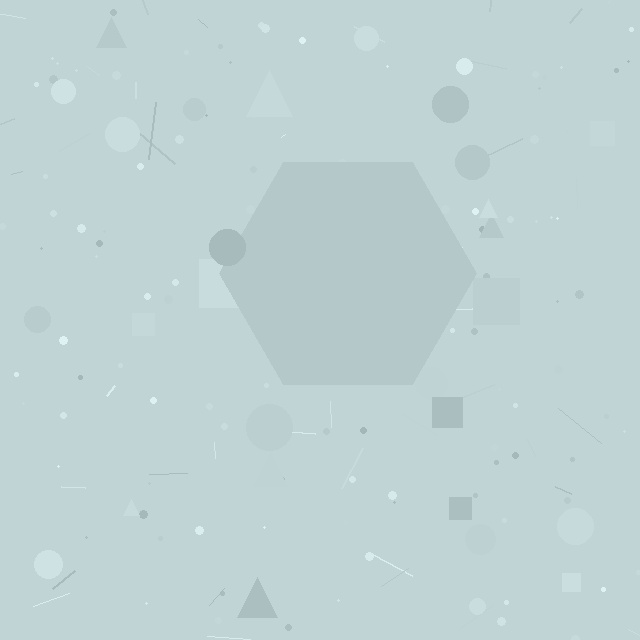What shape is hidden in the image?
A hexagon is hidden in the image.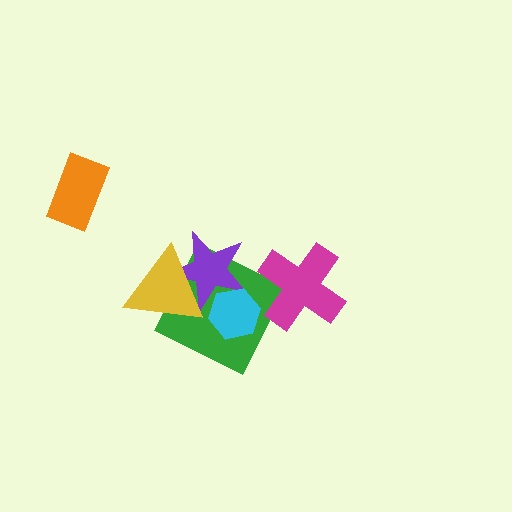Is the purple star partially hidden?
Yes, it is partially covered by another shape.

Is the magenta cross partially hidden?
No, no other shape covers it.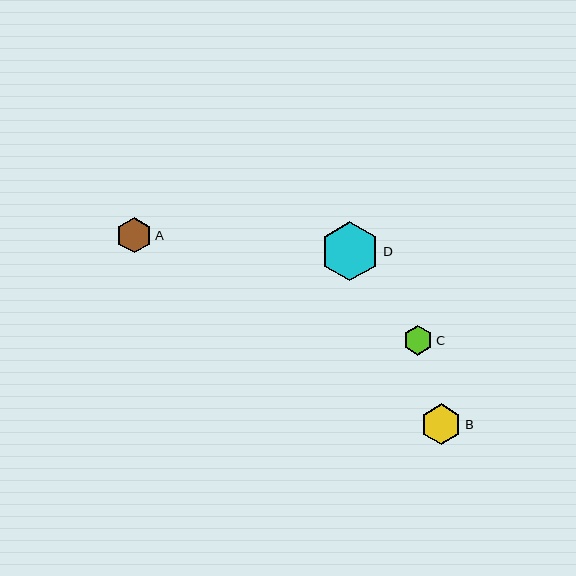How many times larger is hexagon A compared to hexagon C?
Hexagon A is approximately 1.2 times the size of hexagon C.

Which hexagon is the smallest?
Hexagon C is the smallest with a size of approximately 30 pixels.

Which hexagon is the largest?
Hexagon D is the largest with a size of approximately 59 pixels.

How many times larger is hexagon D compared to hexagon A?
Hexagon D is approximately 1.7 times the size of hexagon A.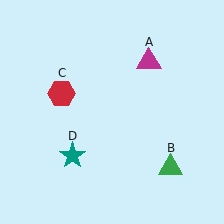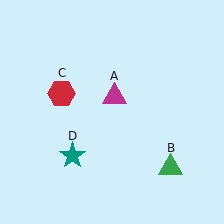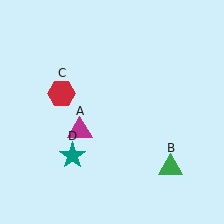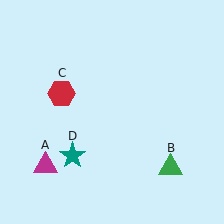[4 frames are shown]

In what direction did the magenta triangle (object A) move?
The magenta triangle (object A) moved down and to the left.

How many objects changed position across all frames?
1 object changed position: magenta triangle (object A).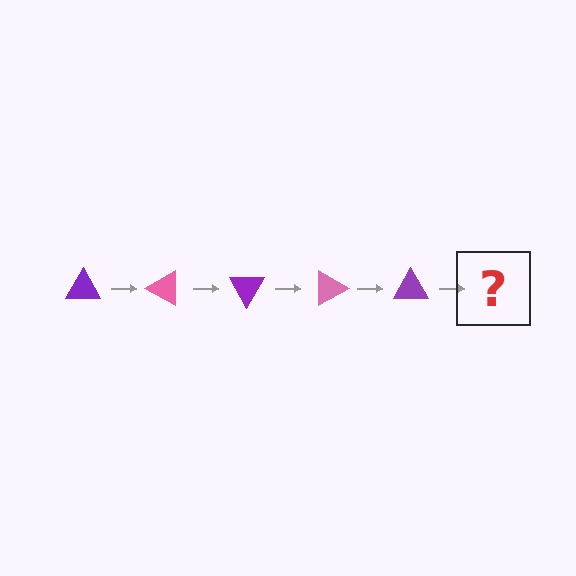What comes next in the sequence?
The next element should be a pink triangle, rotated 150 degrees from the start.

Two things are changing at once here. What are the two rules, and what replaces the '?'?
The two rules are that it rotates 30 degrees each step and the color cycles through purple and pink. The '?' should be a pink triangle, rotated 150 degrees from the start.